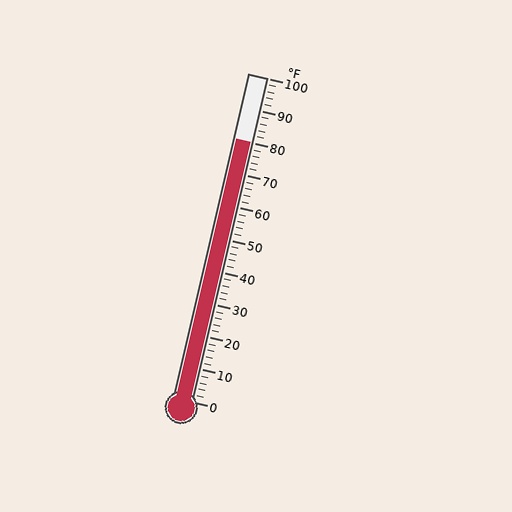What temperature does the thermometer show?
The thermometer shows approximately 80°F.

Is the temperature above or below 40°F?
The temperature is above 40°F.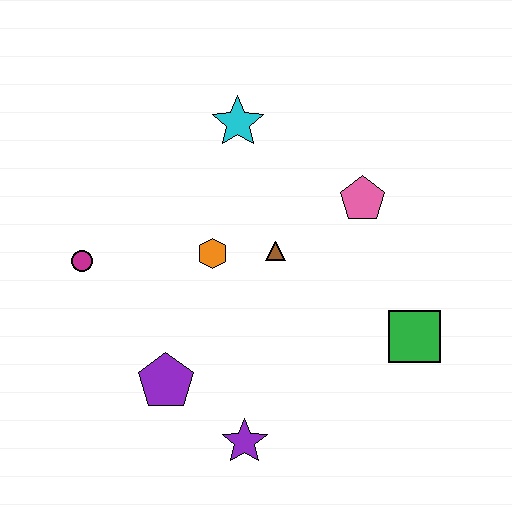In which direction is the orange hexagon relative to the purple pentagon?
The orange hexagon is above the purple pentagon.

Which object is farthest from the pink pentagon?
The magenta circle is farthest from the pink pentagon.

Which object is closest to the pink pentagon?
The brown triangle is closest to the pink pentagon.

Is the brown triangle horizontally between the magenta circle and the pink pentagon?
Yes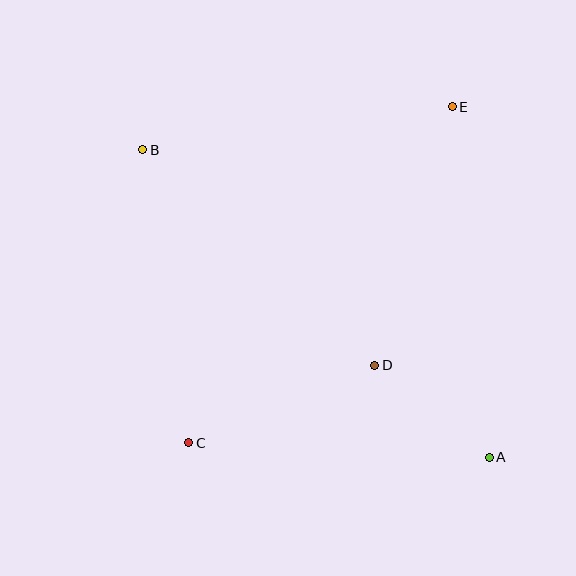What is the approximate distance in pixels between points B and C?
The distance between B and C is approximately 297 pixels.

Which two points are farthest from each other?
Points A and B are farthest from each other.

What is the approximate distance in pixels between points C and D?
The distance between C and D is approximately 202 pixels.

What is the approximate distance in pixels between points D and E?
The distance between D and E is approximately 270 pixels.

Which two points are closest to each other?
Points A and D are closest to each other.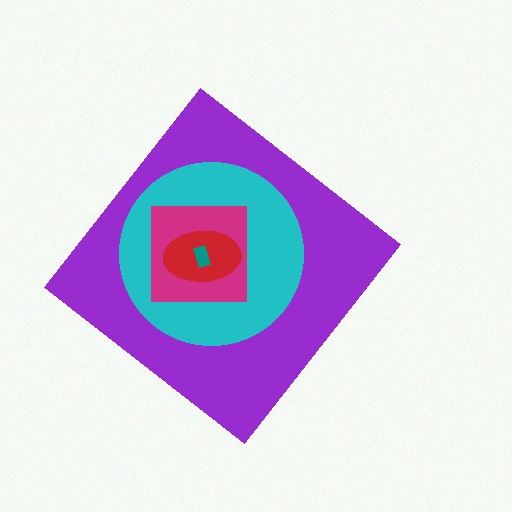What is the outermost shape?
The purple diamond.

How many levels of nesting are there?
5.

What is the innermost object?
The teal rectangle.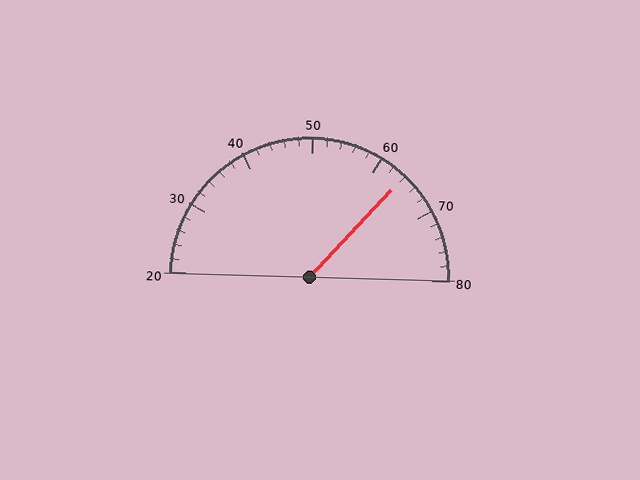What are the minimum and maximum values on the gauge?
The gauge ranges from 20 to 80.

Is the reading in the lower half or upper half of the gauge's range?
The reading is in the upper half of the range (20 to 80).